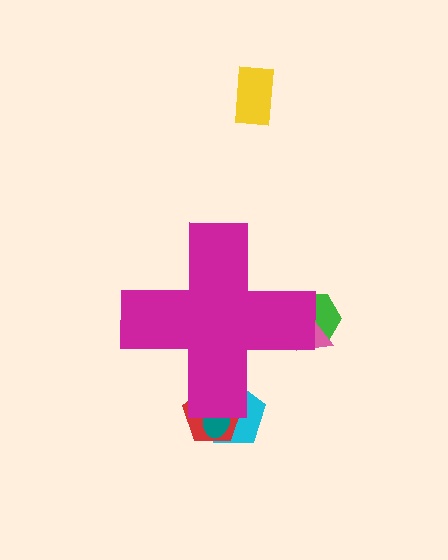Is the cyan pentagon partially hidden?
Yes, the cyan pentagon is partially hidden behind the magenta cross.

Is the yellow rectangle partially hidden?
No, the yellow rectangle is fully visible.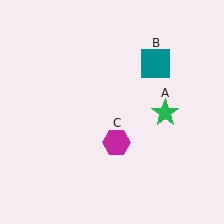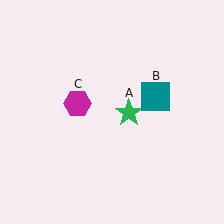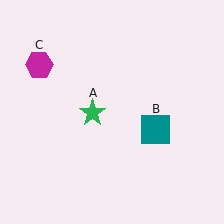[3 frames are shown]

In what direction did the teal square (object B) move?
The teal square (object B) moved down.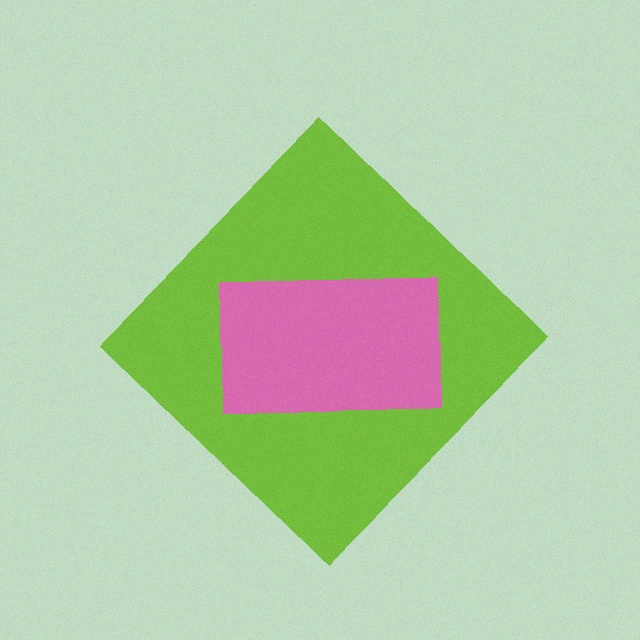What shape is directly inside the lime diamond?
The pink rectangle.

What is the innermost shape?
The pink rectangle.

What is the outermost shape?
The lime diamond.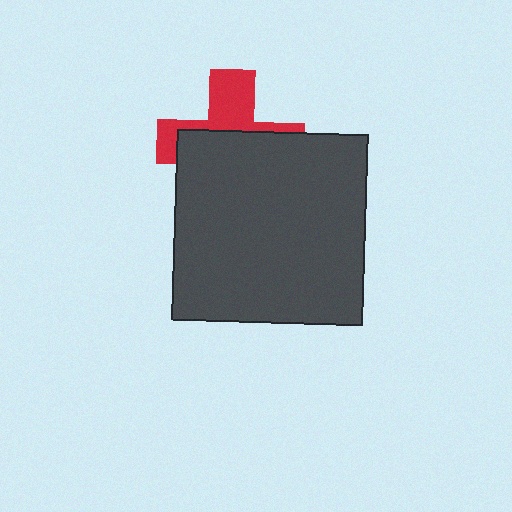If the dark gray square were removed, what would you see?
You would see the complete red cross.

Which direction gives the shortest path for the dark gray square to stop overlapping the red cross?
Moving down gives the shortest separation.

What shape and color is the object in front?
The object in front is a dark gray square.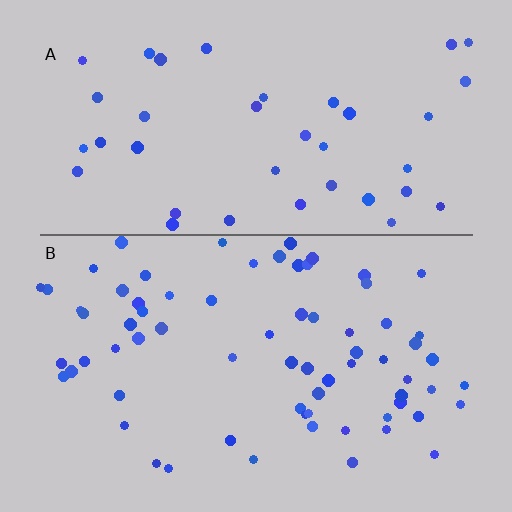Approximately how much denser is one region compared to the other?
Approximately 1.8× — region B over region A.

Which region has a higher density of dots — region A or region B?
B (the bottom).